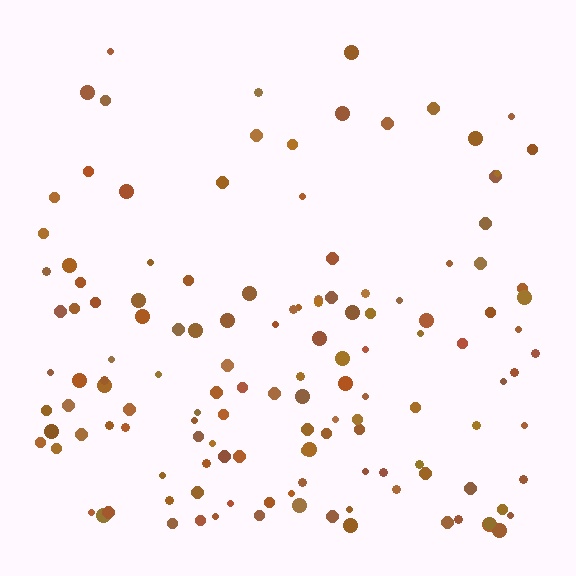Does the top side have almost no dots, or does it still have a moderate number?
Still a moderate number, just noticeably fewer than the bottom.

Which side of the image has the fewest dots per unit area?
The top.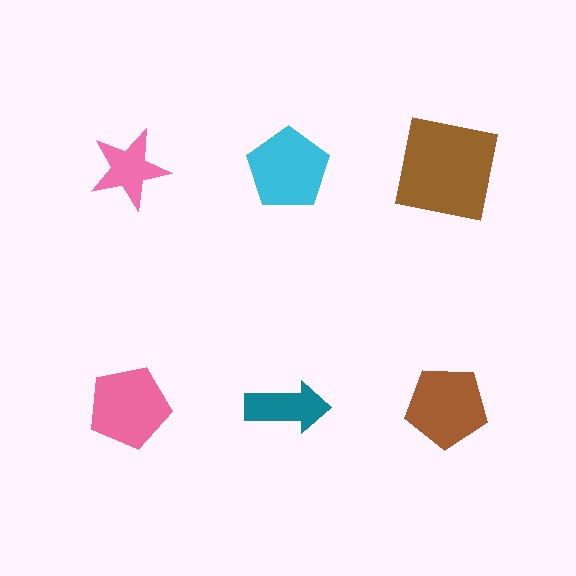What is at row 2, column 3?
A brown pentagon.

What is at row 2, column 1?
A pink pentagon.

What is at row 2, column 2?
A teal arrow.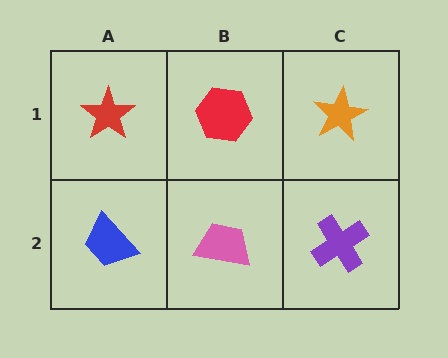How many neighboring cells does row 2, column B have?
3.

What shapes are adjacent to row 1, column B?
A pink trapezoid (row 2, column B), a red star (row 1, column A), an orange star (row 1, column C).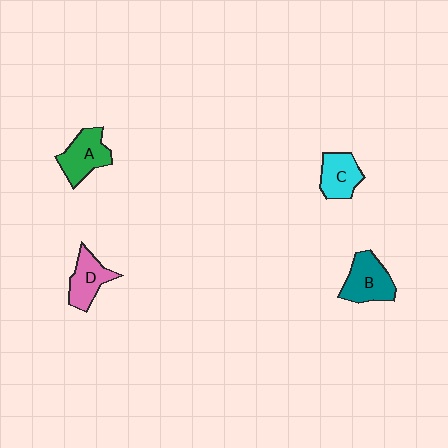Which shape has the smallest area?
Shape C (cyan).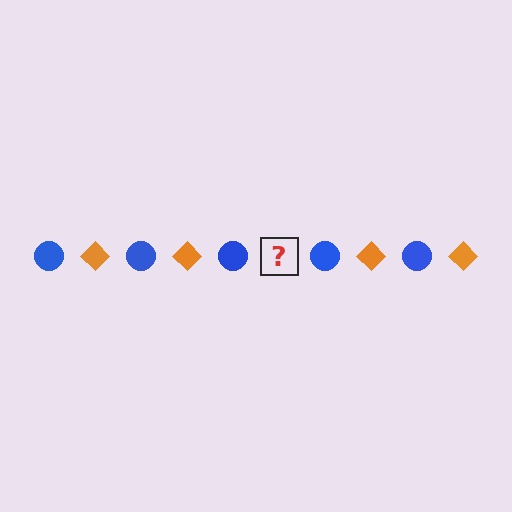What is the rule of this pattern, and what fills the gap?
The rule is that the pattern alternates between blue circle and orange diamond. The gap should be filled with an orange diamond.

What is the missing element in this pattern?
The missing element is an orange diamond.